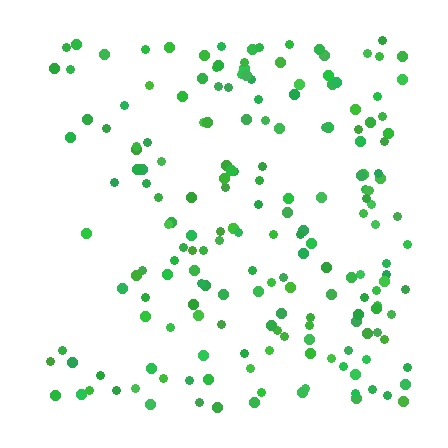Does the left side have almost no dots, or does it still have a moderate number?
Still a moderate number, just noticeably fewer than the right.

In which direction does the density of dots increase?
From left to right, with the right side densest.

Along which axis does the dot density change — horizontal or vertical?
Horizontal.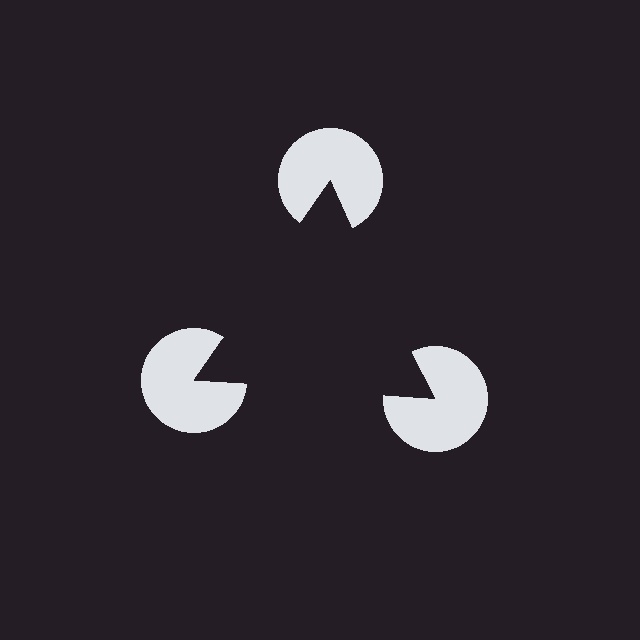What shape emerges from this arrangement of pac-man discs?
An illusory triangle — its edges are inferred from the aligned wedge cuts in the pac-man discs, not physically drawn.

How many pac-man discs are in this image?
There are 3 — one at each vertex of the illusory triangle.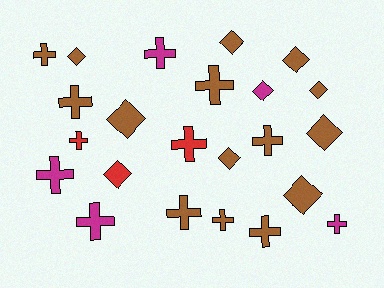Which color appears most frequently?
Brown, with 15 objects.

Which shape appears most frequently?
Cross, with 13 objects.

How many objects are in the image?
There are 23 objects.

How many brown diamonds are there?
There are 8 brown diamonds.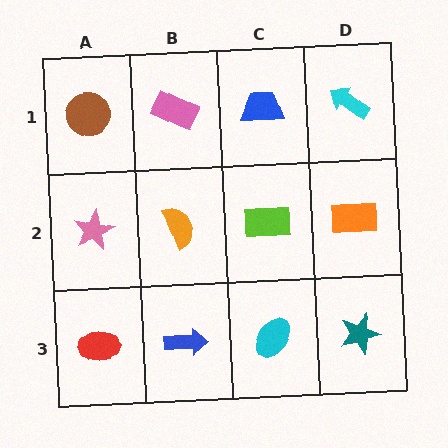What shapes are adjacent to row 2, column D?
A cyan arrow (row 1, column D), a teal star (row 3, column D), a lime rectangle (row 2, column C).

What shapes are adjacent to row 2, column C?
A blue trapezoid (row 1, column C), a cyan ellipse (row 3, column C), an orange semicircle (row 2, column B), an orange rectangle (row 2, column D).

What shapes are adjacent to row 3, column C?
A lime rectangle (row 2, column C), a blue arrow (row 3, column B), a teal star (row 3, column D).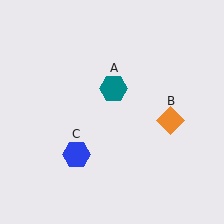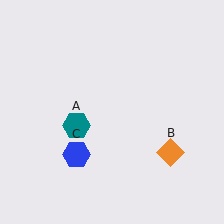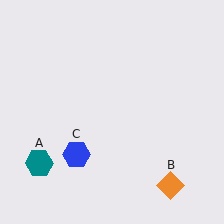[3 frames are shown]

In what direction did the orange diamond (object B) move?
The orange diamond (object B) moved down.